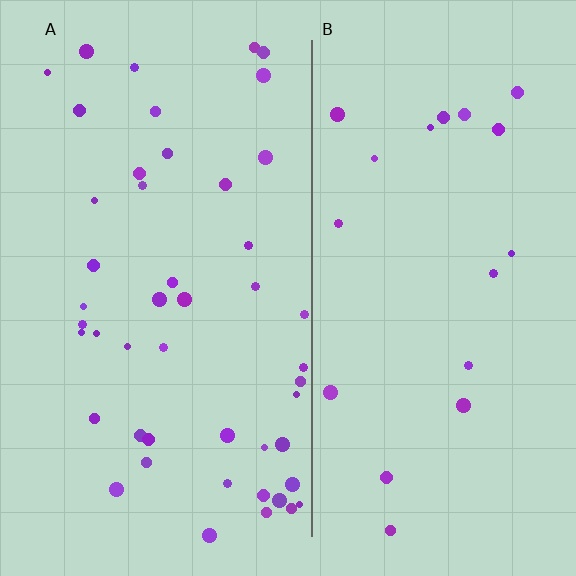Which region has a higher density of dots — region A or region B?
A (the left).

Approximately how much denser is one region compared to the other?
Approximately 2.5× — region A over region B.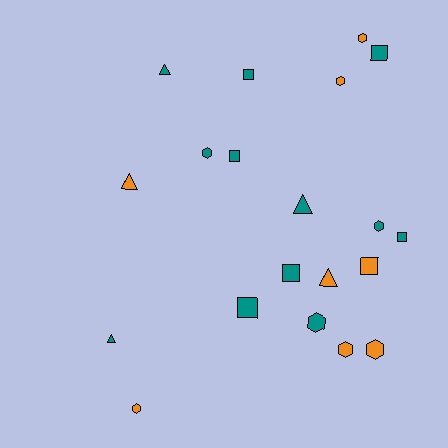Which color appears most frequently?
Teal, with 12 objects.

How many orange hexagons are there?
There are 5 orange hexagons.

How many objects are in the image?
There are 20 objects.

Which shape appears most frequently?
Hexagon, with 8 objects.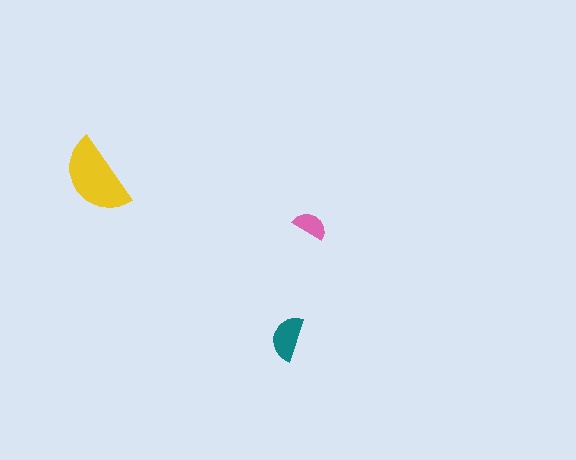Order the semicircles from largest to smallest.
the yellow one, the teal one, the pink one.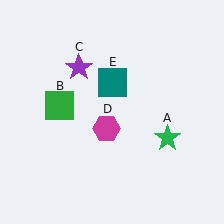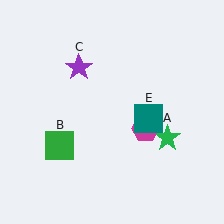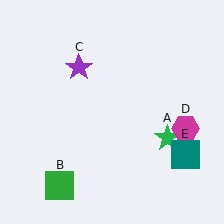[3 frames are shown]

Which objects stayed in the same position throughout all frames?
Green star (object A) and purple star (object C) remained stationary.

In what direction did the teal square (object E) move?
The teal square (object E) moved down and to the right.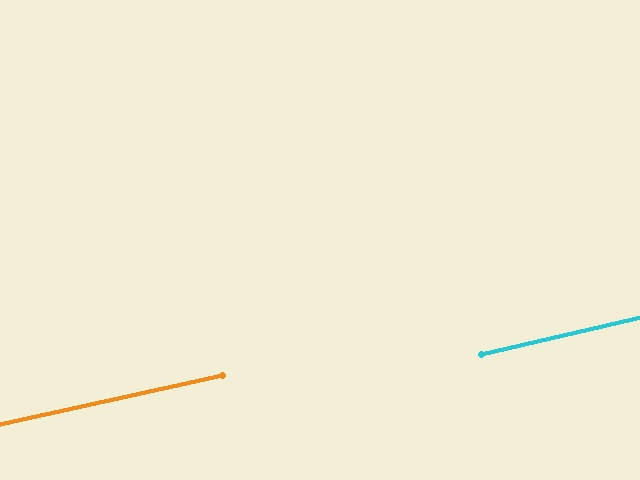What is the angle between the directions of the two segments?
Approximately 1 degree.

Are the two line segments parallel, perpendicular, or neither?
Parallel — their directions differ by only 0.9°.